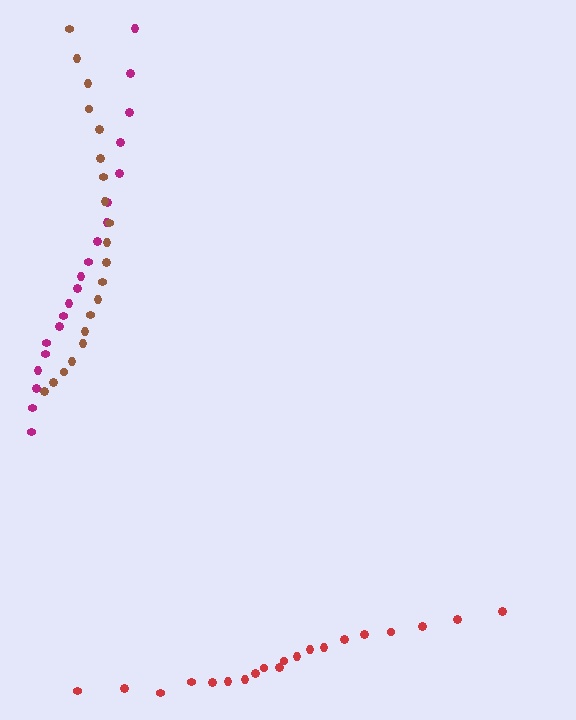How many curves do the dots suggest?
There are 3 distinct paths.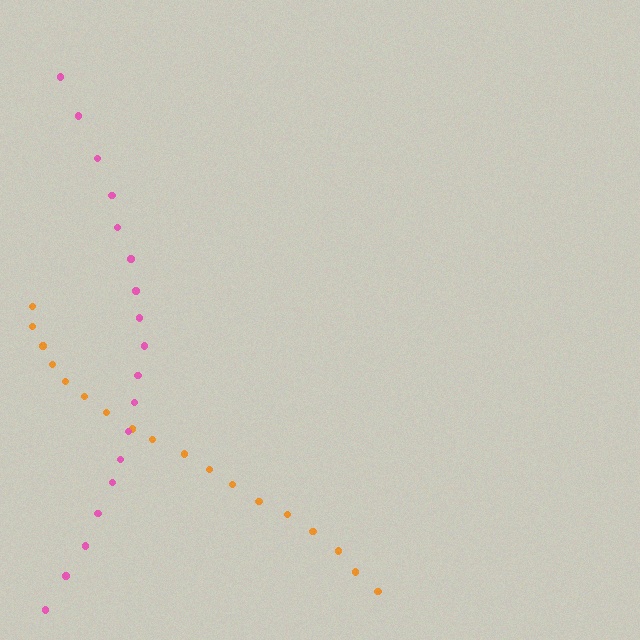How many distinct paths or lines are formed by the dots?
There are 2 distinct paths.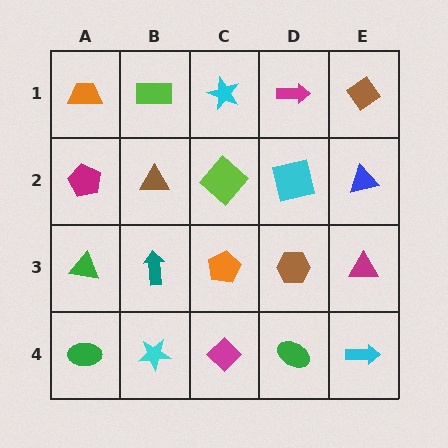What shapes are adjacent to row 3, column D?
A cyan square (row 2, column D), a green ellipse (row 4, column D), an orange pentagon (row 3, column C), a magenta triangle (row 3, column E).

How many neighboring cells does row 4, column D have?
3.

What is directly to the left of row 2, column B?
A magenta pentagon.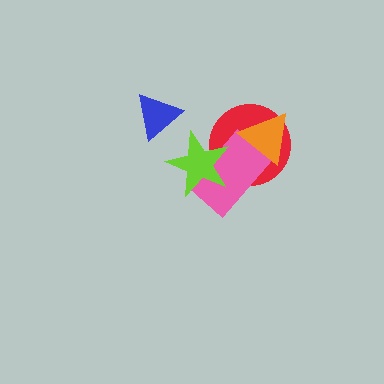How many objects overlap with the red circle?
3 objects overlap with the red circle.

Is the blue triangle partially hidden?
No, no other shape covers it.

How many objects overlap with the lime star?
2 objects overlap with the lime star.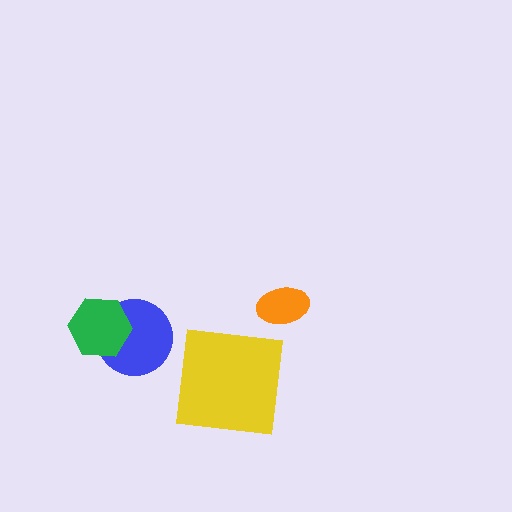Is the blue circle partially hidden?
Yes, it is partially covered by another shape.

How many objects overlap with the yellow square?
0 objects overlap with the yellow square.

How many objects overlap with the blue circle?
1 object overlaps with the blue circle.